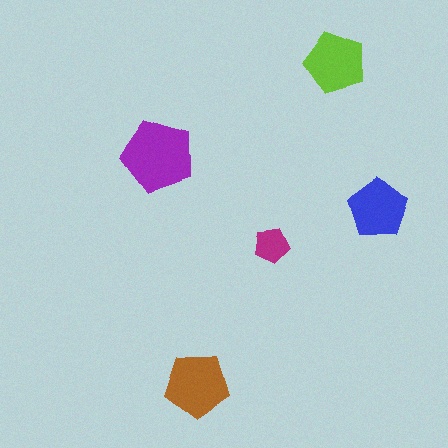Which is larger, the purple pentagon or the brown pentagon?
The purple one.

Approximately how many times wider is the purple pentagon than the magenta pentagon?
About 2 times wider.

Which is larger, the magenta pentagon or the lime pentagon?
The lime one.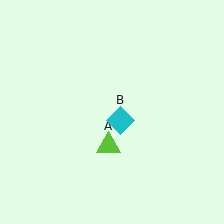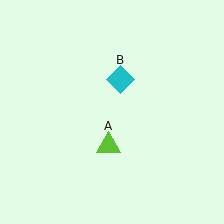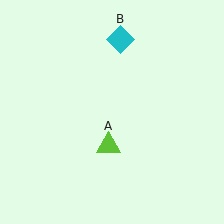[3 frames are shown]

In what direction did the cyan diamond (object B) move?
The cyan diamond (object B) moved up.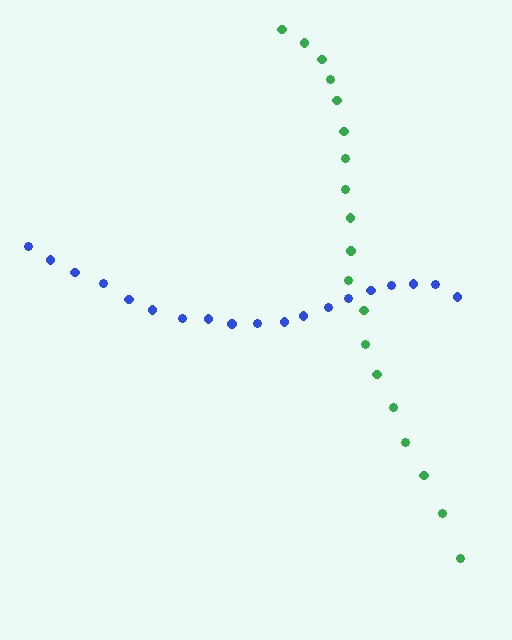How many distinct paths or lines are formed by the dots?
There are 2 distinct paths.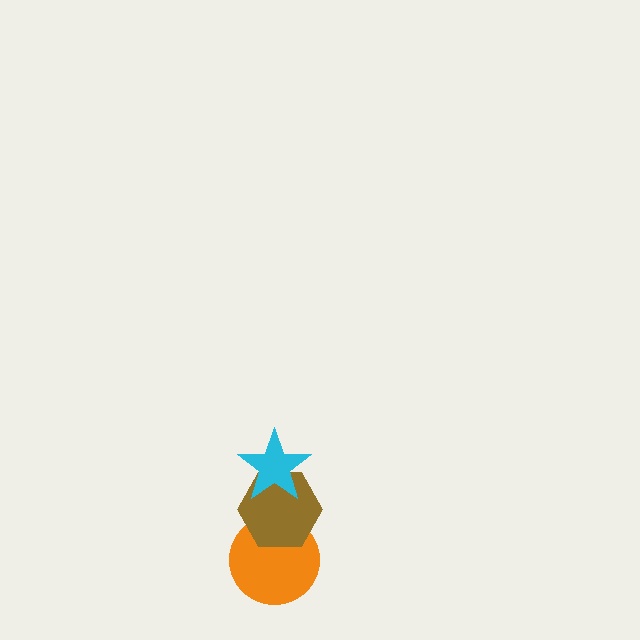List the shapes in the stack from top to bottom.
From top to bottom: the cyan star, the brown hexagon, the orange circle.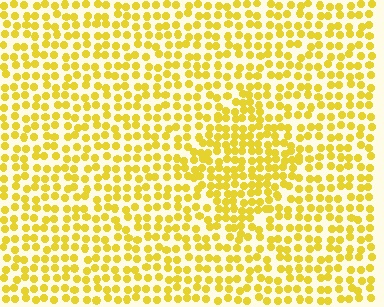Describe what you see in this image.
The image contains small yellow elements arranged at two different densities. A diamond-shaped region is visible where the elements are more densely packed than the surrounding area.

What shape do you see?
I see a diamond.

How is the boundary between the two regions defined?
The boundary is defined by a change in element density (approximately 1.5x ratio). All elements are the same color, size, and shape.